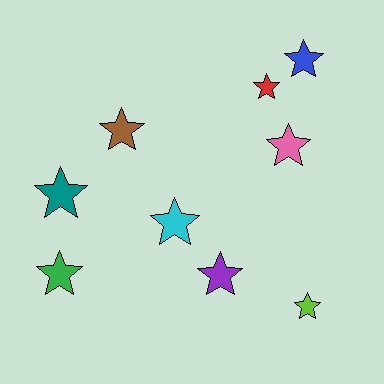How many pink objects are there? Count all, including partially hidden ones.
There is 1 pink object.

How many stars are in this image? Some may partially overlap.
There are 9 stars.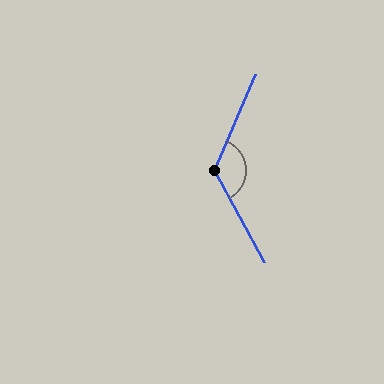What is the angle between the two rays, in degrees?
Approximately 129 degrees.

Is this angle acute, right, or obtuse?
It is obtuse.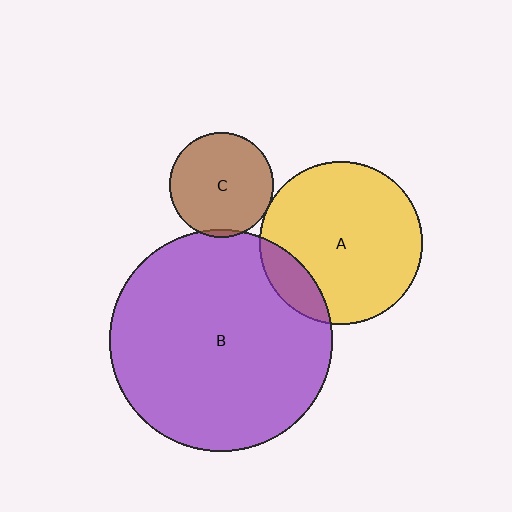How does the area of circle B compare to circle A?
Approximately 1.9 times.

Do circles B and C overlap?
Yes.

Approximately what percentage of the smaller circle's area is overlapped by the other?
Approximately 5%.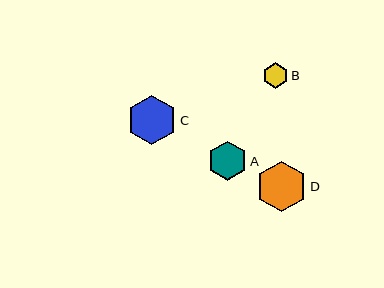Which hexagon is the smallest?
Hexagon B is the smallest with a size of approximately 25 pixels.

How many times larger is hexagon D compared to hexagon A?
Hexagon D is approximately 1.3 times the size of hexagon A.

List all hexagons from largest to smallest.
From largest to smallest: D, C, A, B.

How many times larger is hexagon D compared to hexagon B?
Hexagon D is approximately 2.0 times the size of hexagon B.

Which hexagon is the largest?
Hexagon D is the largest with a size of approximately 50 pixels.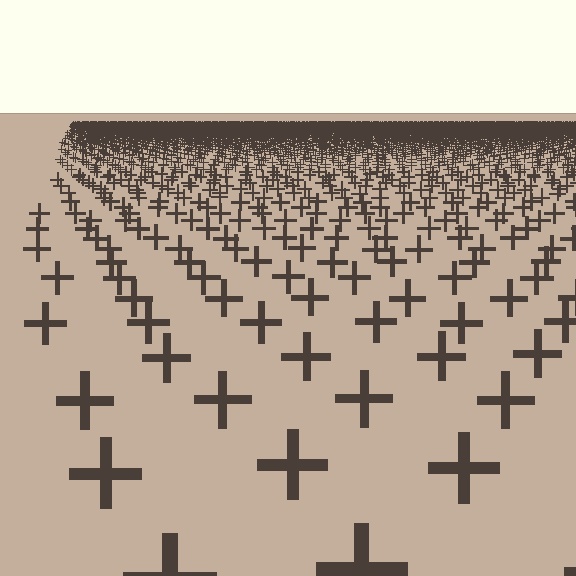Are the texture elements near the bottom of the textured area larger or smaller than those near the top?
Larger. Near the bottom, elements are closer to the viewer and appear at a bigger on-screen size.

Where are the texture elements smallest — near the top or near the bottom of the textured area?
Near the top.